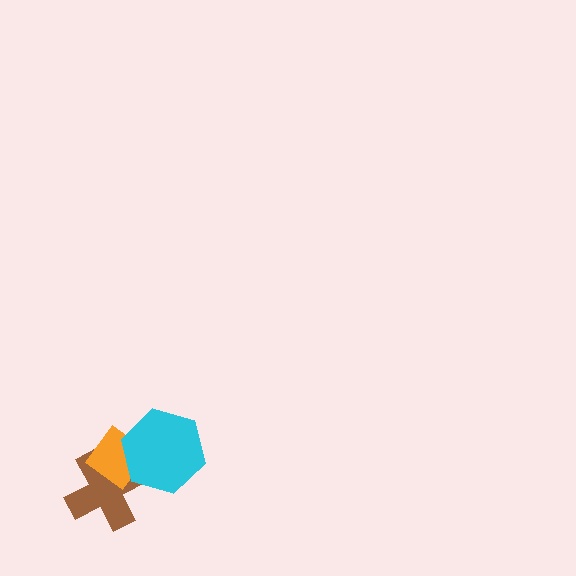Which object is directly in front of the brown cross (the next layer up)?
The orange diamond is directly in front of the brown cross.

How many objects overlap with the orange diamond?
2 objects overlap with the orange diamond.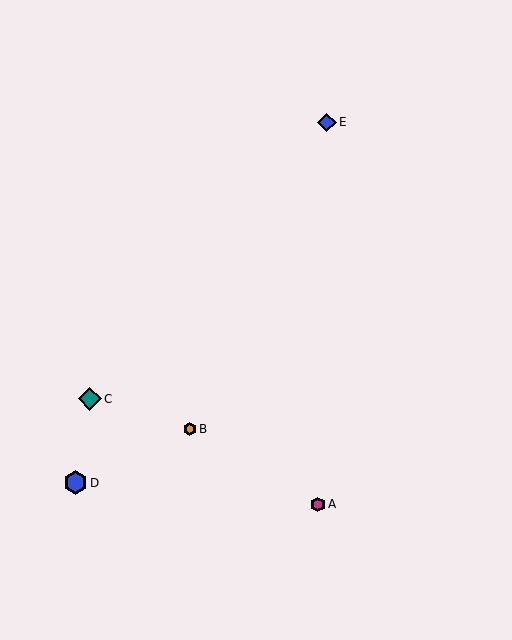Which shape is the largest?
The blue hexagon (labeled D) is the largest.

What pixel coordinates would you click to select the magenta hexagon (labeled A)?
Click at (318, 504) to select the magenta hexagon A.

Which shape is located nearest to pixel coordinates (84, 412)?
The teal diamond (labeled C) at (90, 399) is nearest to that location.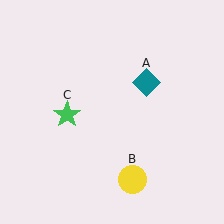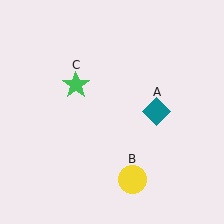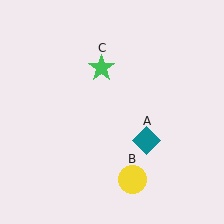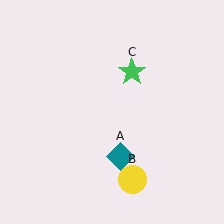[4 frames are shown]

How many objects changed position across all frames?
2 objects changed position: teal diamond (object A), green star (object C).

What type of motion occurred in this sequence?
The teal diamond (object A), green star (object C) rotated clockwise around the center of the scene.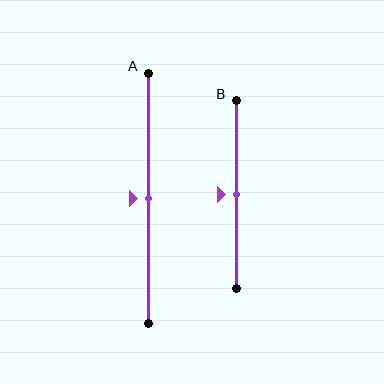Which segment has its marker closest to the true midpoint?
Segment A has its marker closest to the true midpoint.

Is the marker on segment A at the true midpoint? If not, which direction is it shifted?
Yes, the marker on segment A is at the true midpoint.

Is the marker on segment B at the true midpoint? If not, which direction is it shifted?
Yes, the marker on segment B is at the true midpoint.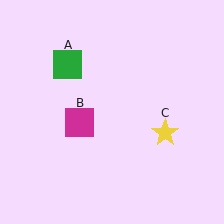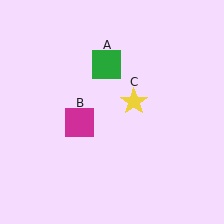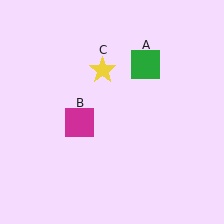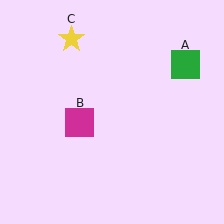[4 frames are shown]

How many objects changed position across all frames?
2 objects changed position: green square (object A), yellow star (object C).